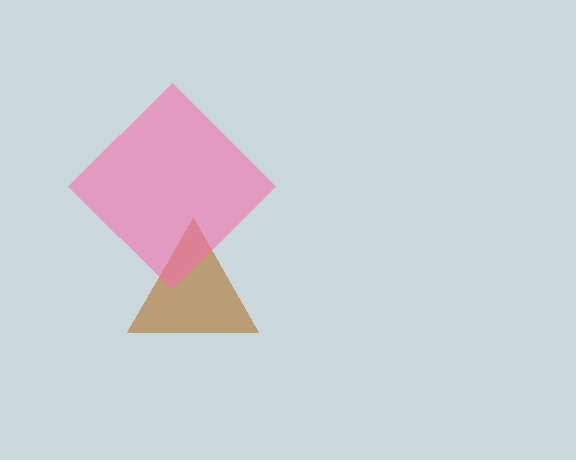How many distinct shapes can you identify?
There are 2 distinct shapes: a brown triangle, a pink diamond.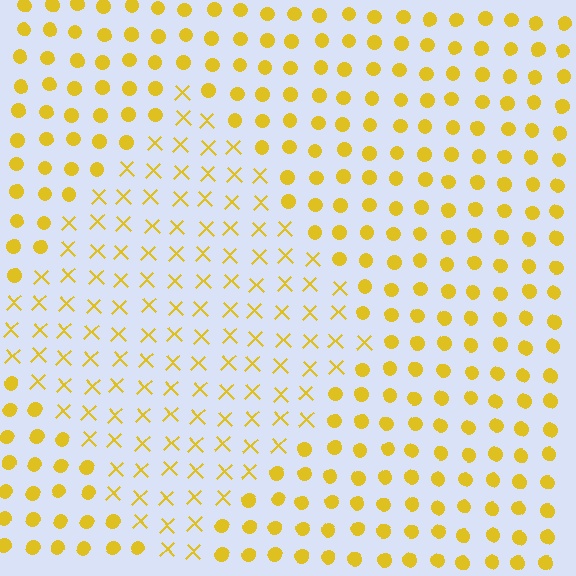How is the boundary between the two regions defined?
The boundary is defined by a change in element shape: X marks inside vs. circles outside. All elements share the same color and spacing.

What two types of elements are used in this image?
The image uses X marks inside the diamond region and circles outside it.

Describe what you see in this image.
The image is filled with small yellow elements arranged in a uniform grid. A diamond-shaped region contains X marks, while the surrounding area contains circles. The boundary is defined purely by the change in element shape.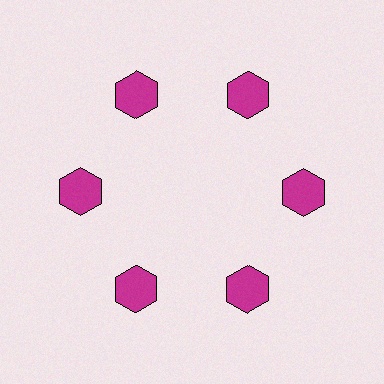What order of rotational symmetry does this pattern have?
This pattern has 6-fold rotational symmetry.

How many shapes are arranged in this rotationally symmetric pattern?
There are 6 shapes, arranged in 6 groups of 1.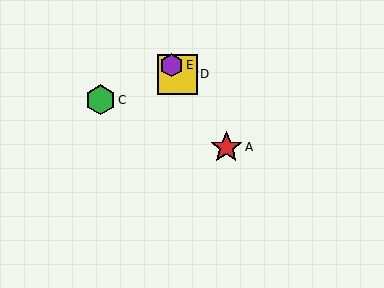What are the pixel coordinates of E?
Object E is at (171, 65).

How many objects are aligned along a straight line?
4 objects (A, B, D, E) are aligned along a straight line.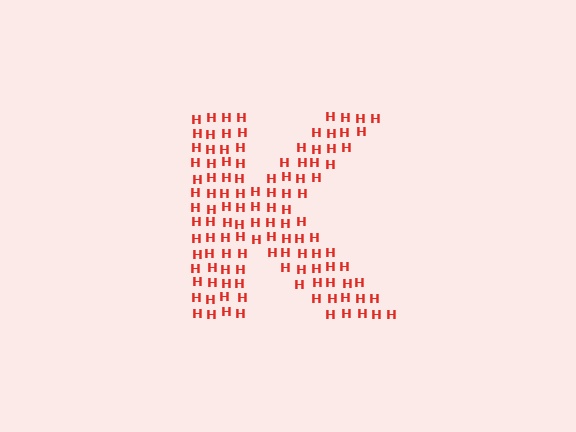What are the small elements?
The small elements are letter H's.